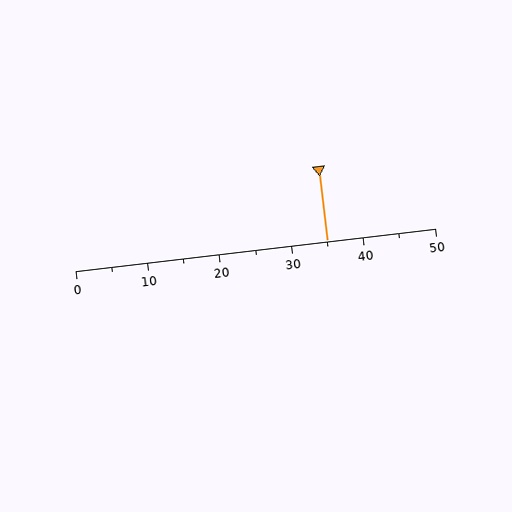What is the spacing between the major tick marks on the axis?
The major ticks are spaced 10 apart.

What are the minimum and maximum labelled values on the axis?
The axis runs from 0 to 50.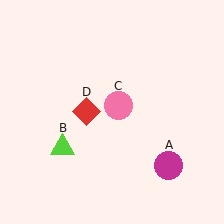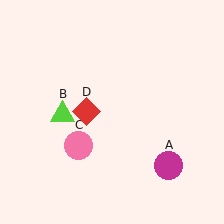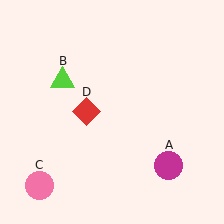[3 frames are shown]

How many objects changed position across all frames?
2 objects changed position: lime triangle (object B), pink circle (object C).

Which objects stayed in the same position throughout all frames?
Magenta circle (object A) and red diamond (object D) remained stationary.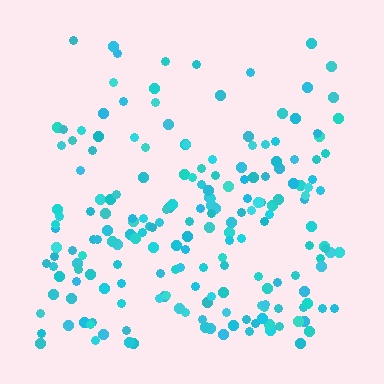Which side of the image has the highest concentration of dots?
The bottom.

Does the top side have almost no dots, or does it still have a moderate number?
Still a moderate number, just noticeably fewer than the bottom.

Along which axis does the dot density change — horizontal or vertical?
Vertical.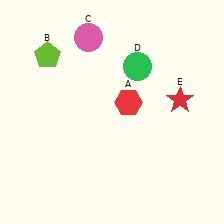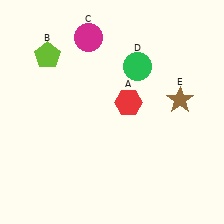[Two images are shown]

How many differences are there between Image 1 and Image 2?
There are 2 differences between the two images.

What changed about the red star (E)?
In Image 1, E is red. In Image 2, it changed to brown.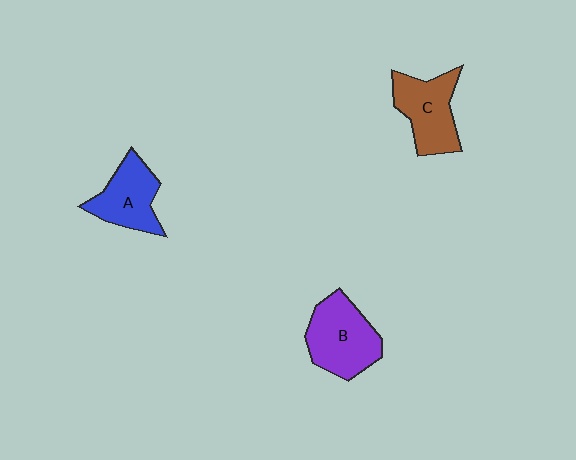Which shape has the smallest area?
Shape A (blue).